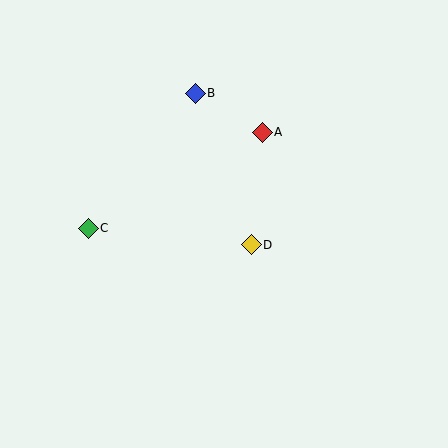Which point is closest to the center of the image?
Point D at (251, 245) is closest to the center.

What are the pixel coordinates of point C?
Point C is at (88, 228).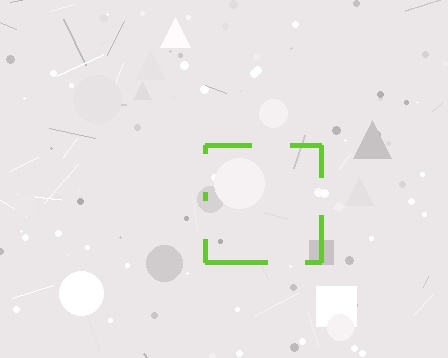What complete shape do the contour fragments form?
The contour fragments form a square.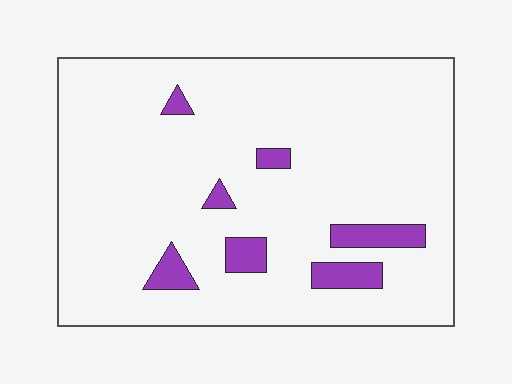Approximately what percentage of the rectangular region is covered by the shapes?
Approximately 10%.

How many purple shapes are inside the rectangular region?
7.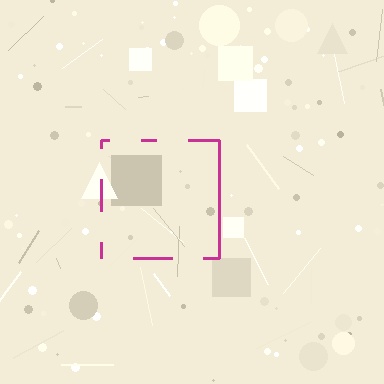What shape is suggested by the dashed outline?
The dashed outline suggests a square.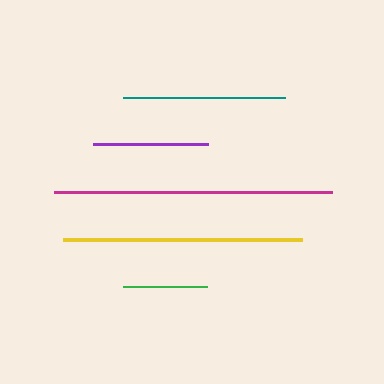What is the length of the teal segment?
The teal segment is approximately 162 pixels long.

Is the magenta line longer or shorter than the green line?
The magenta line is longer than the green line.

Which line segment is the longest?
The magenta line is the longest at approximately 278 pixels.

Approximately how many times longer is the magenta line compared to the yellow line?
The magenta line is approximately 1.2 times the length of the yellow line.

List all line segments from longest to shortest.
From longest to shortest: magenta, yellow, teal, purple, green.